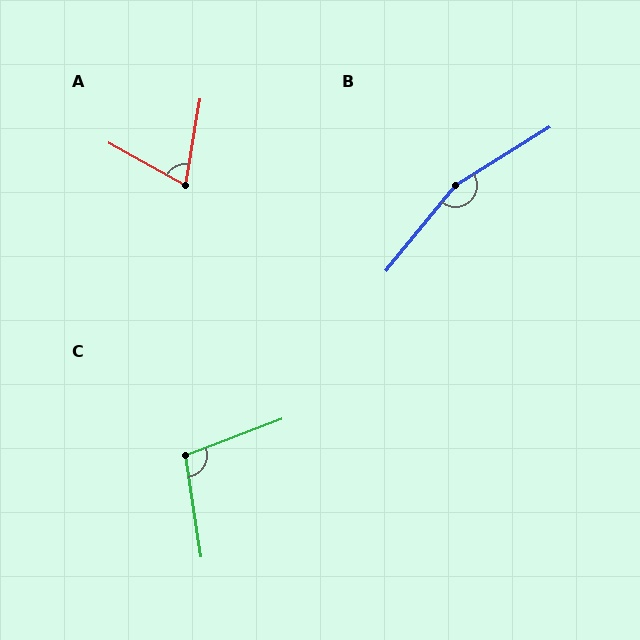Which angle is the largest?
B, at approximately 161 degrees.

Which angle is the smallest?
A, at approximately 70 degrees.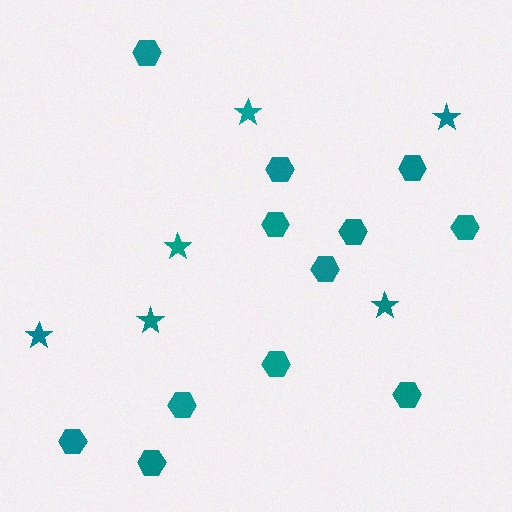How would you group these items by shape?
There are 2 groups: one group of stars (6) and one group of hexagons (12).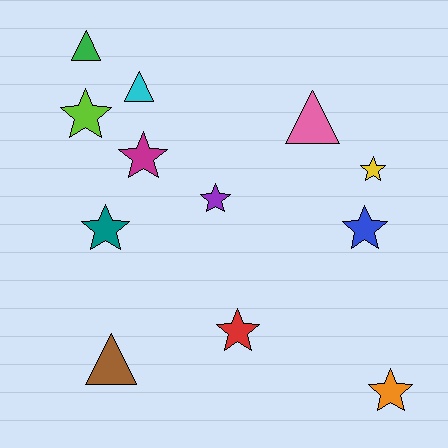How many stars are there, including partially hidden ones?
There are 8 stars.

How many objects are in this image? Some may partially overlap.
There are 12 objects.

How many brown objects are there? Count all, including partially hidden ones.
There is 1 brown object.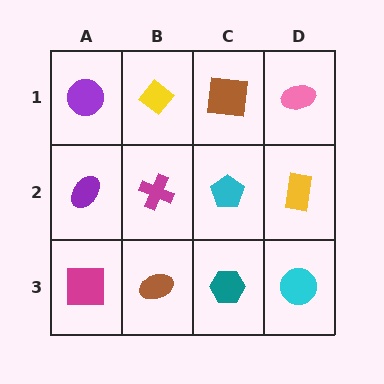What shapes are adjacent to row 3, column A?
A purple ellipse (row 2, column A), a brown ellipse (row 3, column B).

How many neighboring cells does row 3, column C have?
3.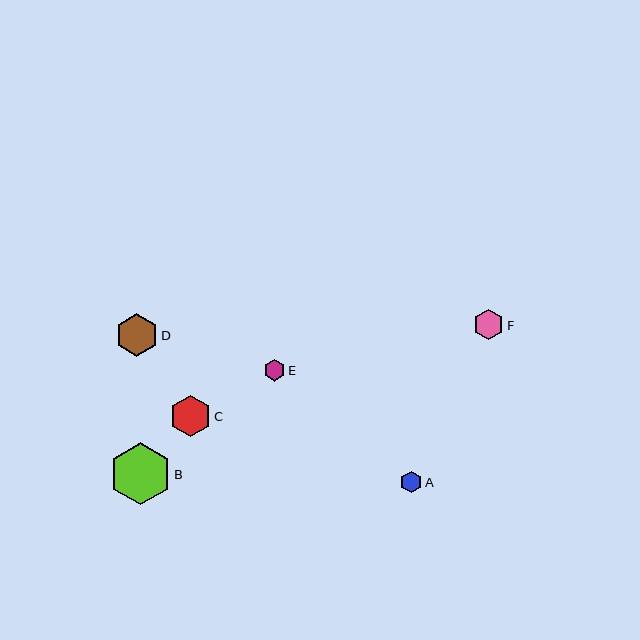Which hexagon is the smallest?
Hexagon A is the smallest with a size of approximately 22 pixels.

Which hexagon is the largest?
Hexagon B is the largest with a size of approximately 62 pixels.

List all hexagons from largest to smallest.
From largest to smallest: B, D, C, F, E, A.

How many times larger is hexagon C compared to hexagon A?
Hexagon C is approximately 1.9 times the size of hexagon A.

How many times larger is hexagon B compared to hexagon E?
Hexagon B is approximately 2.8 times the size of hexagon E.